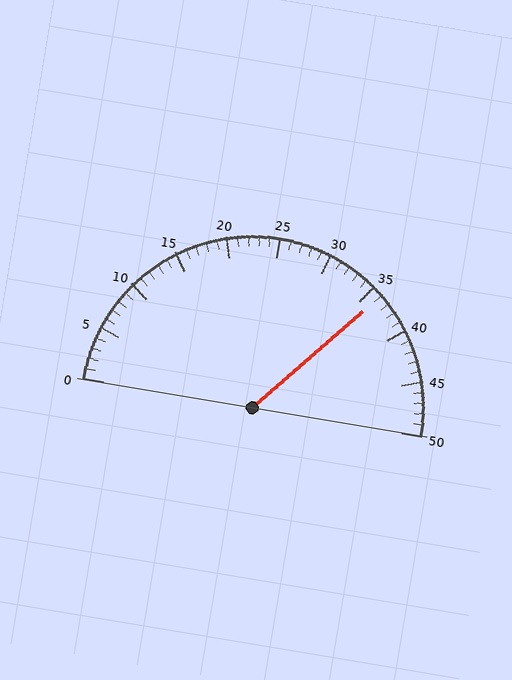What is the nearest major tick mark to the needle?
The nearest major tick mark is 35.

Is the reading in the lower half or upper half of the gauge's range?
The reading is in the upper half of the range (0 to 50).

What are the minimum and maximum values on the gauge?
The gauge ranges from 0 to 50.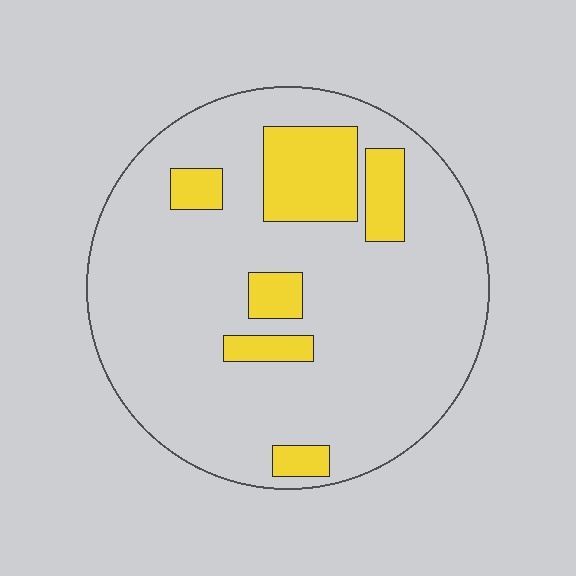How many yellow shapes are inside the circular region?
6.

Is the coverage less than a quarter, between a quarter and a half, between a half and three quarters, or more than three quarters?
Less than a quarter.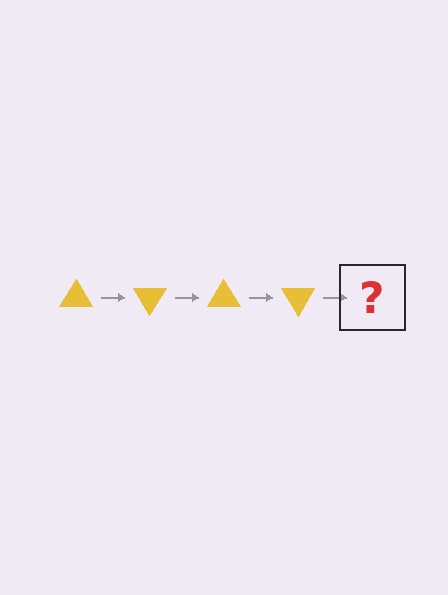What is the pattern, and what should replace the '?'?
The pattern is that the triangle rotates 60 degrees each step. The '?' should be a yellow triangle rotated 240 degrees.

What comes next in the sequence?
The next element should be a yellow triangle rotated 240 degrees.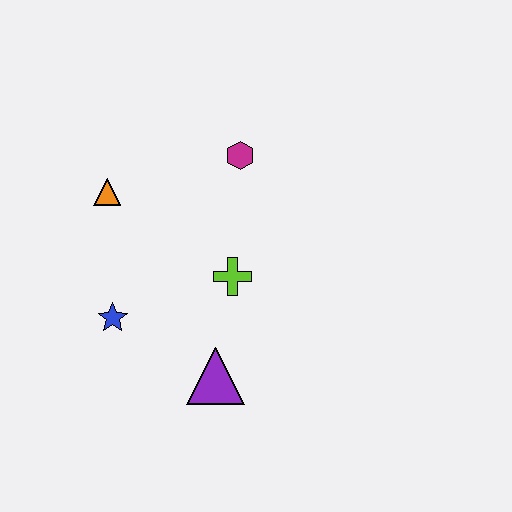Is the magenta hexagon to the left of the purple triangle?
No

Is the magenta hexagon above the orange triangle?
Yes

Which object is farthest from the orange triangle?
The purple triangle is farthest from the orange triangle.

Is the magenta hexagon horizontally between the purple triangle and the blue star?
No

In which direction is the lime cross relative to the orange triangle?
The lime cross is to the right of the orange triangle.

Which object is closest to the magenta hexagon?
The lime cross is closest to the magenta hexagon.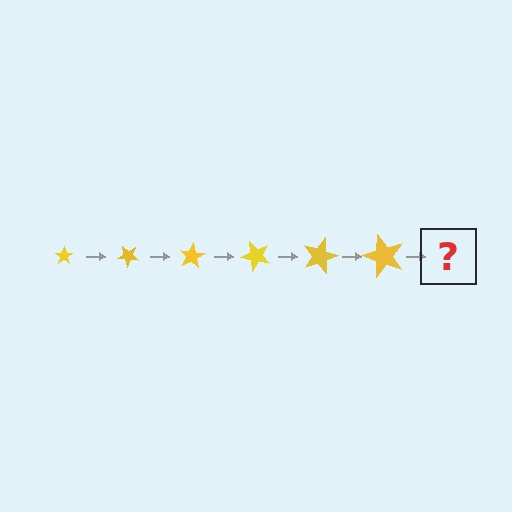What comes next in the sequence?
The next element should be a star, larger than the previous one and rotated 240 degrees from the start.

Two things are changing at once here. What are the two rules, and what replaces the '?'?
The two rules are that the star grows larger each step and it rotates 40 degrees each step. The '?' should be a star, larger than the previous one and rotated 240 degrees from the start.